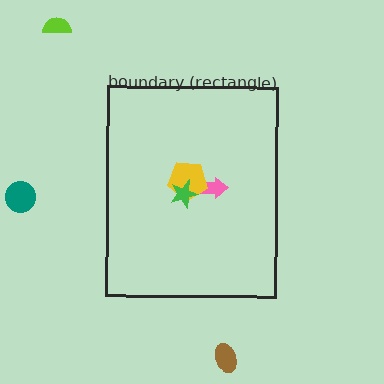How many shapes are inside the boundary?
3 inside, 3 outside.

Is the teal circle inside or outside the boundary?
Outside.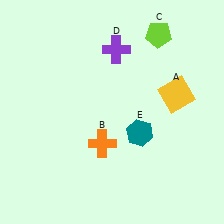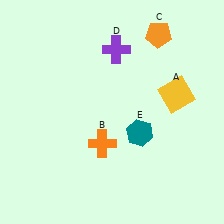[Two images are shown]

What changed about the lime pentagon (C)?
In Image 1, C is lime. In Image 2, it changed to orange.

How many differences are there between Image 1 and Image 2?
There is 1 difference between the two images.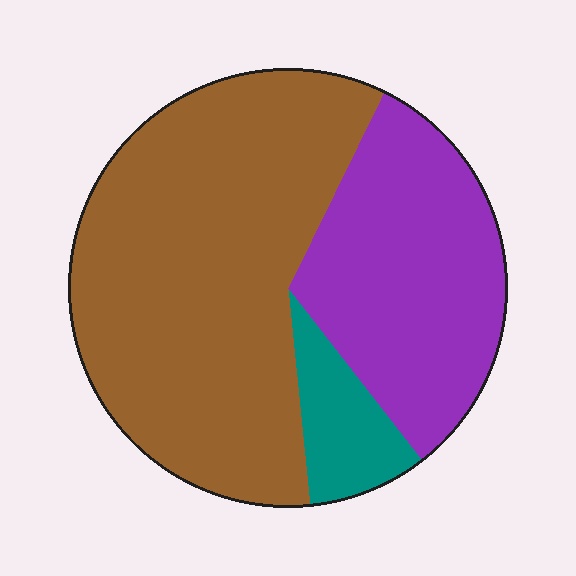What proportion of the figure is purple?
Purple takes up between a quarter and a half of the figure.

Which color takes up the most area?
Brown, at roughly 60%.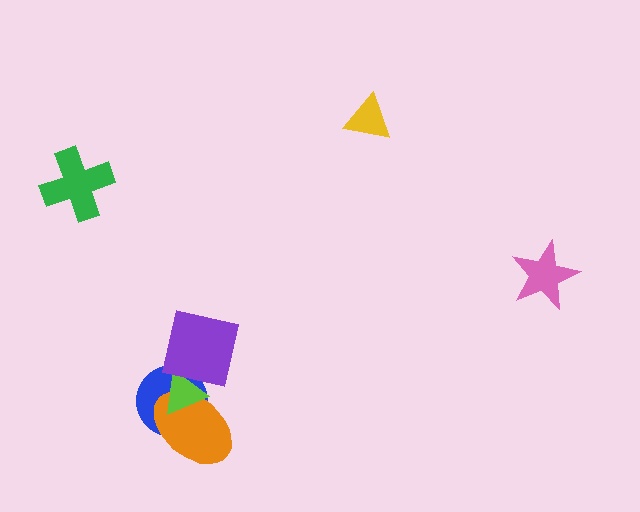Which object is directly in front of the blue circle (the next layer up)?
The orange ellipse is directly in front of the blue circle.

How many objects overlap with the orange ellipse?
3 objects overlap with the orange ellipse.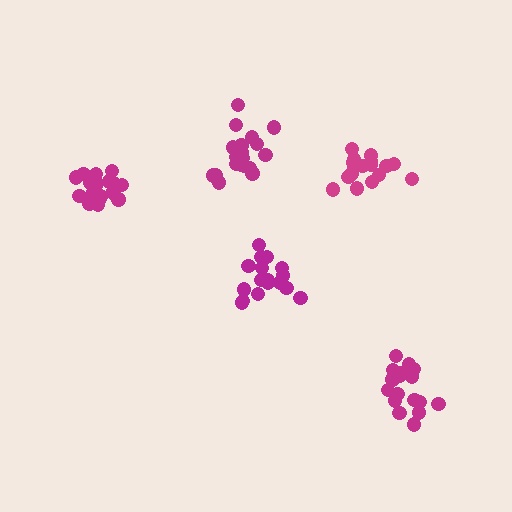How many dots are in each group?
Group 1: 20 dots, Group 2: 17 dots, Group 3: 20 dots, Group 4: 18 dots, Group 5: 17 dots (92 total).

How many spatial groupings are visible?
There are 5 spatial groupings.